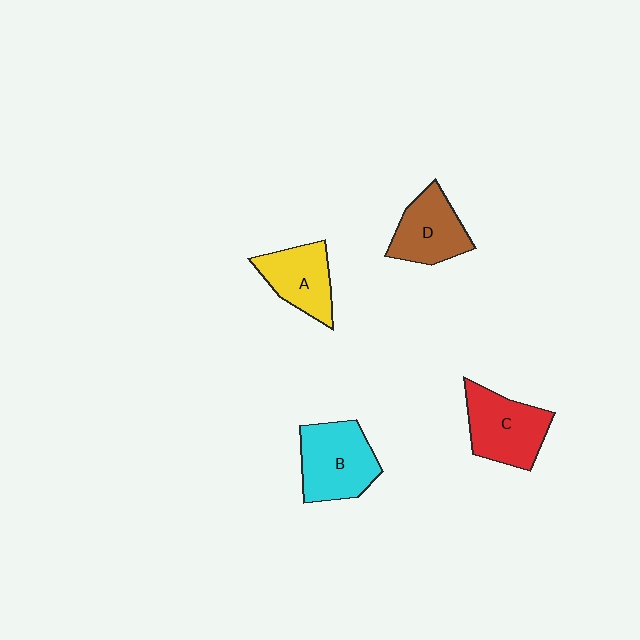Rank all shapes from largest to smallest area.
From largest to smallest: B (cyan), C (red), D (brown), A (yellow).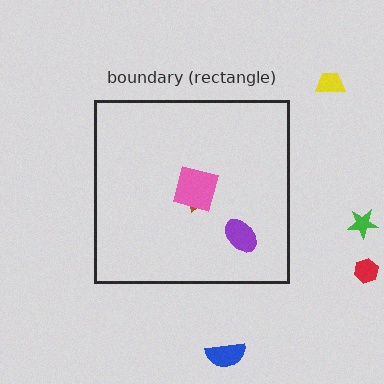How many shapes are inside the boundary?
3 inside, 4 outside.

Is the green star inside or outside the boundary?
Outside.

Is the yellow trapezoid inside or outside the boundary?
Outside.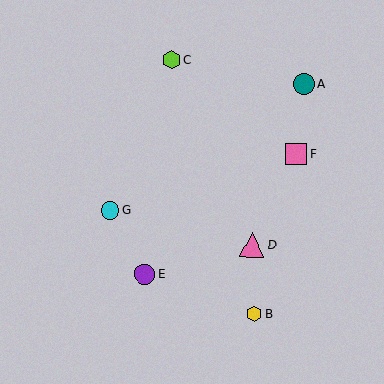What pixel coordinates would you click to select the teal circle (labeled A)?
Click at (304, 84) to select the teal circle A.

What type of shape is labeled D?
Shape D is a pink triangle.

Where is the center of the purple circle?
The center of the purple circle is at (145, 274).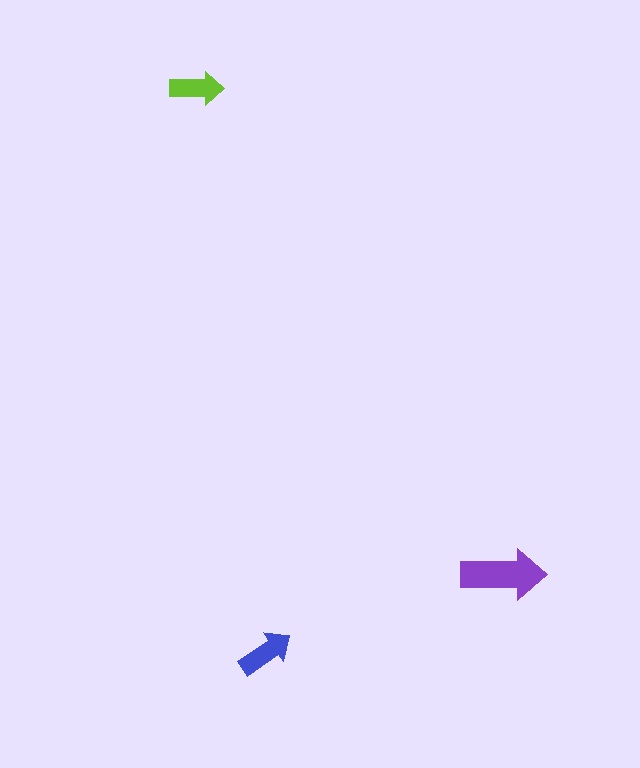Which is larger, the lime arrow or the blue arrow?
The blue one.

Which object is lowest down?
The blue arrow is bottommost.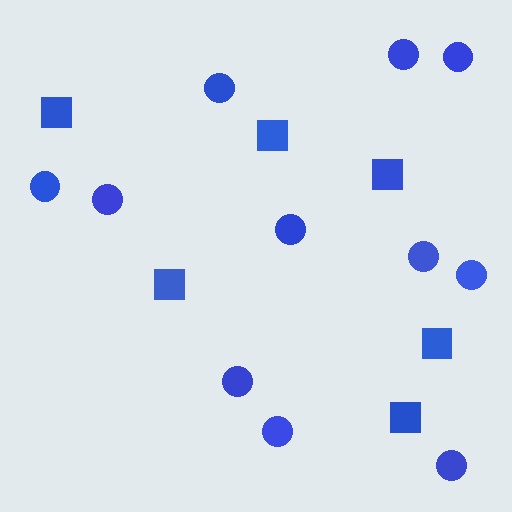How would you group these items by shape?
There are 2 groups: one group of circles (11) and one group of squares (6).